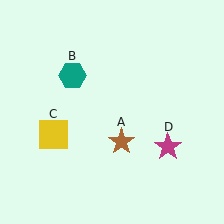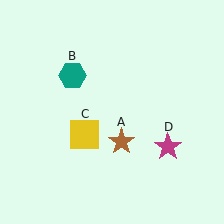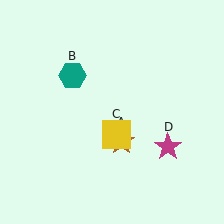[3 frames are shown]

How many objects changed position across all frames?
1 object changed position: yellow square (object C).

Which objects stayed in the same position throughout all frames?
Brown star (object A) and teal hexagon (object B) and magenta star (object D) remained stationary.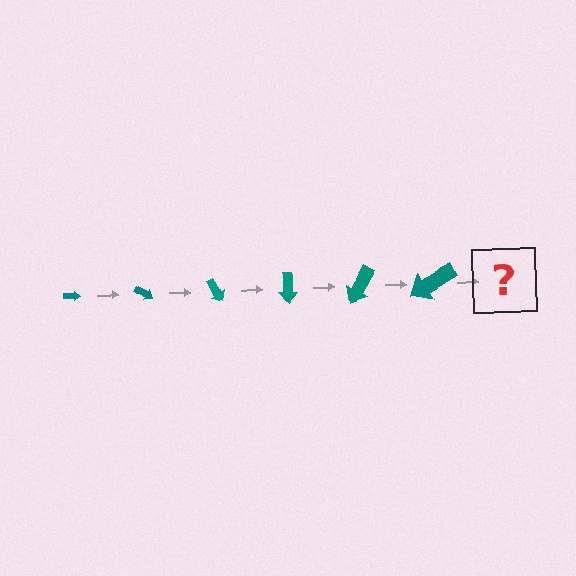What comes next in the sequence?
The next element should be an arrow, larger than the previous one and rotated 180 degrees from the start.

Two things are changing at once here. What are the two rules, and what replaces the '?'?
The two rules are that the arrow grows larger each step and it rotates 30 degrees each step. The '?' should be an arrow, larger than the previous one and rotated 180 degrees from the start.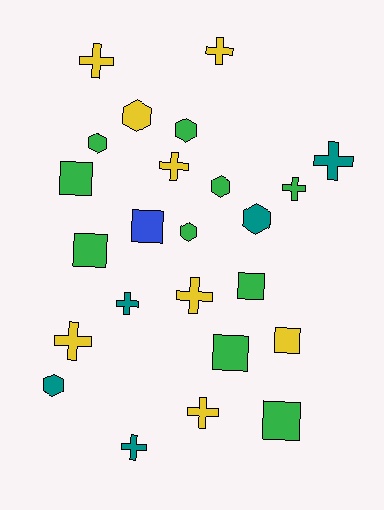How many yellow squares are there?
There is 1 yellow square.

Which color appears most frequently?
Green, with 10 objects.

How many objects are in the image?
There are 24 objects.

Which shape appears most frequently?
Cross, with 10 objects.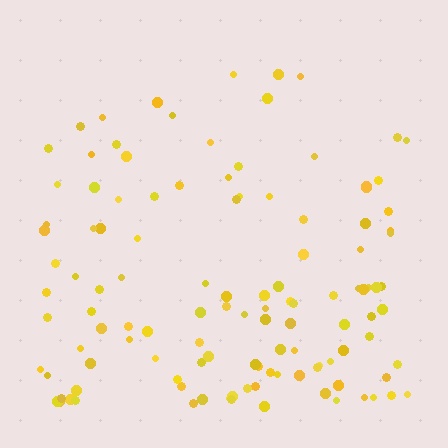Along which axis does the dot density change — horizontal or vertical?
Vertical.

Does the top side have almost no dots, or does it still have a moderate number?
Still a moderate number, just noticeably fewer than the bottom.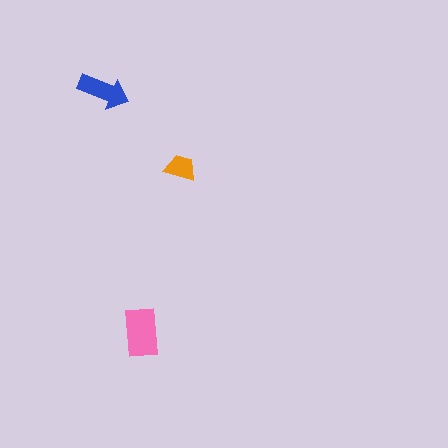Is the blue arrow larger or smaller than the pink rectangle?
Smaller.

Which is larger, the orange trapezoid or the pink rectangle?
The pink rectangle.